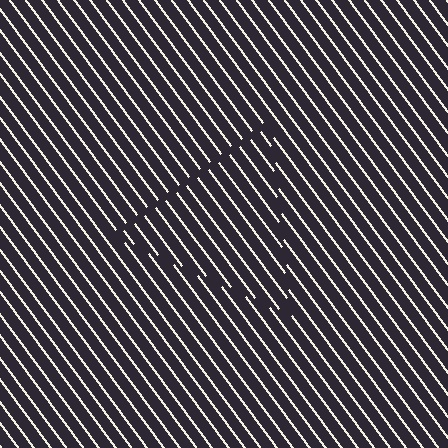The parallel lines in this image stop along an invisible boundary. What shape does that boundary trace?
An illusory triangle. The interior of the shape contains the same grating, shifted by half a period — the contour is defined by the phase discontinuity where line-ends from the inner and outer gratings abut.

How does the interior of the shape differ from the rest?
The interior of the shape contains the same grating, shifted by half a period — the contour is defined by the phase discontinuity where line-ends from the inner and outer gratings abut.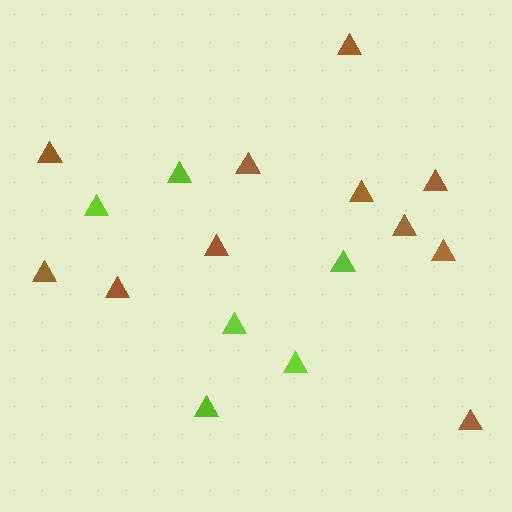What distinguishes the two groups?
There are 2 groups: one group of brown triangles (11) and one group of lime triangles (6).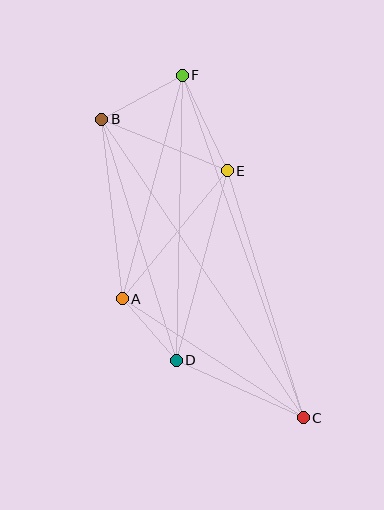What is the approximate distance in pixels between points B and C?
The distance between B and C is approximately 360 pixels.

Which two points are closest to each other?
Points A and D are closest to each other.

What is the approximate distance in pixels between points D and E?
The distance between D and E is approximately 196 pixels.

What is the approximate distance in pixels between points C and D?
The distance between C and D is approximately 140 pixels.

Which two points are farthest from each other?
Points C and F are farthest from each other.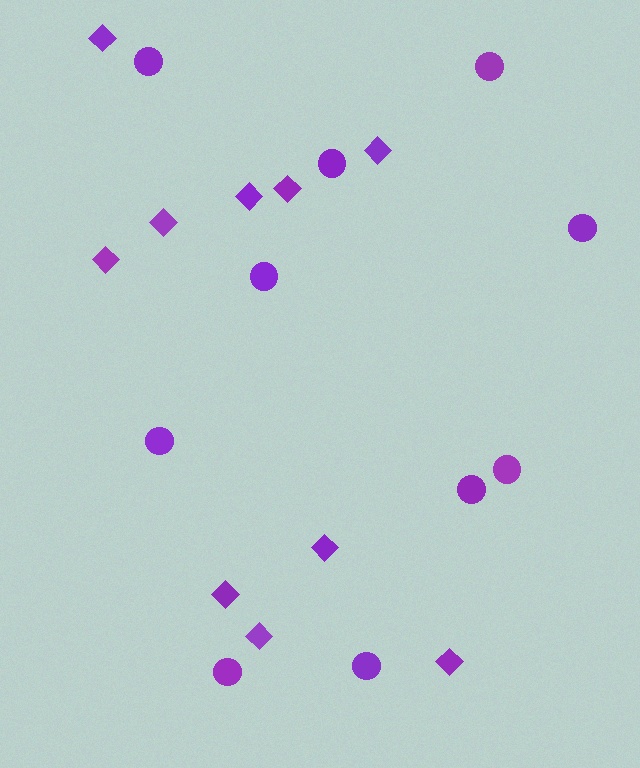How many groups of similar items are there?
There are 2 groups: one group of circles (10) and one group of diamonds (10).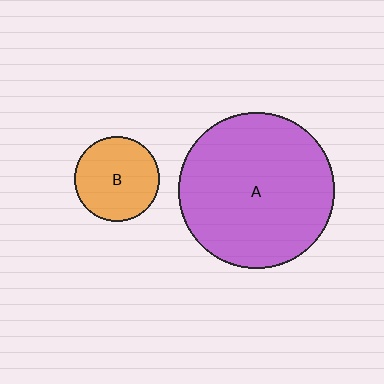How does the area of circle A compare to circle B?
Approximately 3.3 times.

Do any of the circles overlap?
No, none of the circles overlap.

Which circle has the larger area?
Circle A (purple).